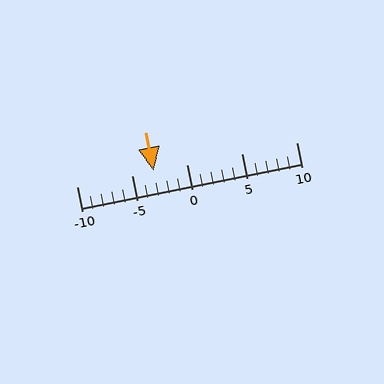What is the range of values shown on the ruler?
The ruler shows values from -10 to 10.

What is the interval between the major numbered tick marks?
The major tick marks are spaced 5 units apart.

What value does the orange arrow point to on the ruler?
The orange arrow points to approximately -3.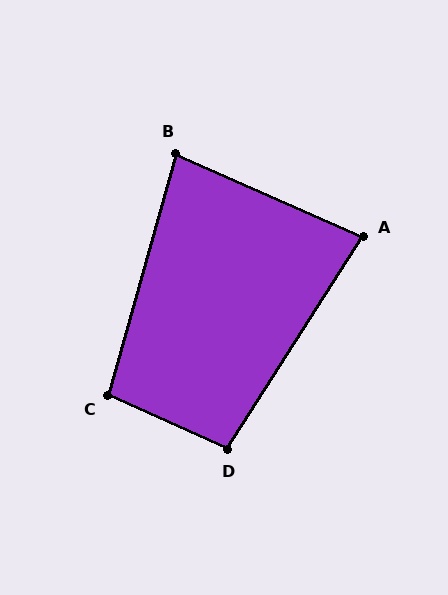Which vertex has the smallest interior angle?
A, at approximately 81 degrees.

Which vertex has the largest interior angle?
C, at approximately 99 degrees.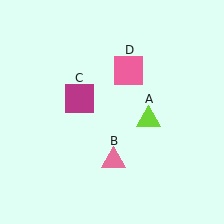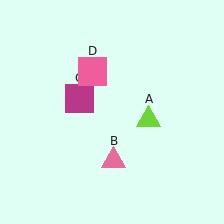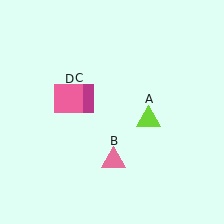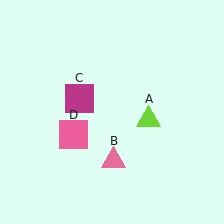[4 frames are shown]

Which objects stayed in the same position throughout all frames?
Lime triangle (object A) and pink triangle (object B) and magenta square (object C) remained stationary.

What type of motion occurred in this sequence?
The pink square (object D) rotated counterclockwise around the center of the scene.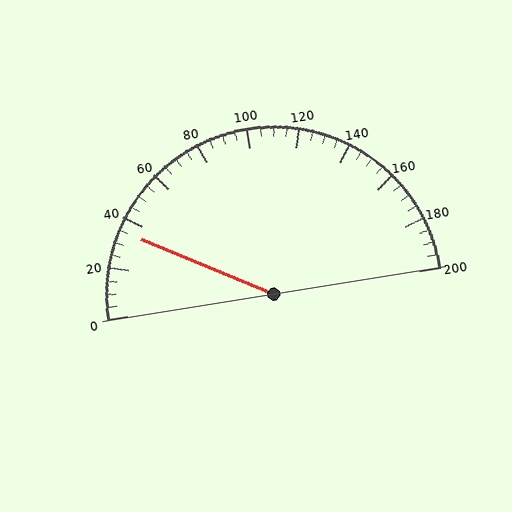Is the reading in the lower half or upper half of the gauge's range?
The reading is in the lower half of the range (0 to 200).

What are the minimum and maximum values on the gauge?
The gauge ranges from 0 to 200.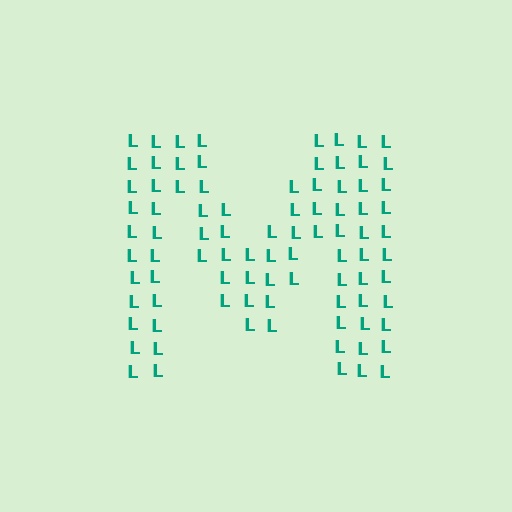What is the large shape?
The large shape is the letter M.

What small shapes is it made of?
It is made of small letter L's.